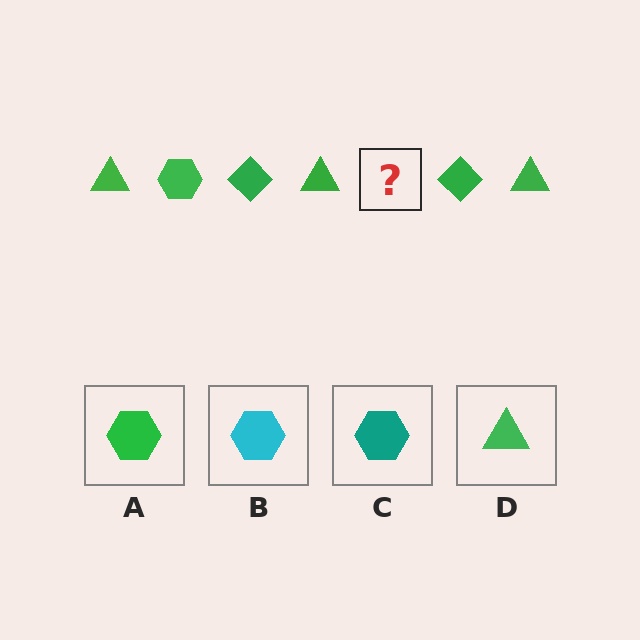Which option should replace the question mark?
Option A.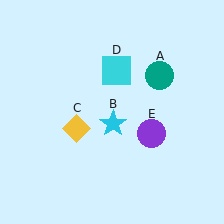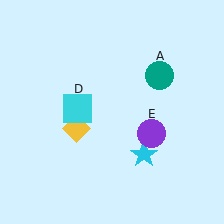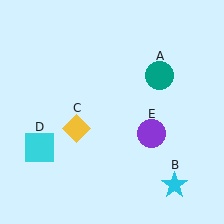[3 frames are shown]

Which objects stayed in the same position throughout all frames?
Teal circle (object A) and yellow diamond (object C) and purple circle (object E) remained stationary.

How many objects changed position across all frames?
2 objects changed position: cyan star (object B), cyan square (object D).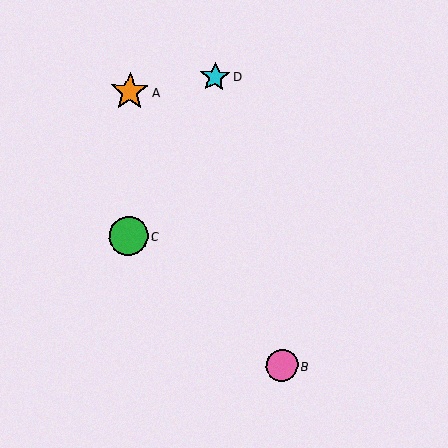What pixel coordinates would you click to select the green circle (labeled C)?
Click at (128, 236) to select the green circle C.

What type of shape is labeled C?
Shape C is a green circle.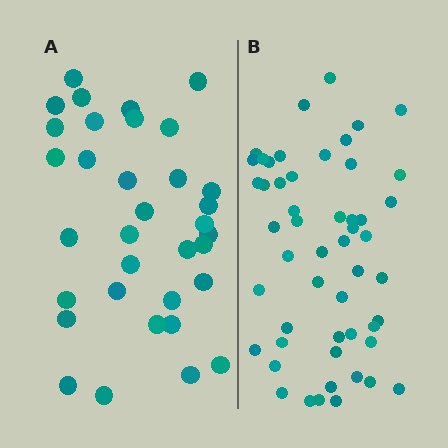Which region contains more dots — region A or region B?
Region B (the right region) has more dots.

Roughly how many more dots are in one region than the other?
Region B has approximately 20 more dots than region A.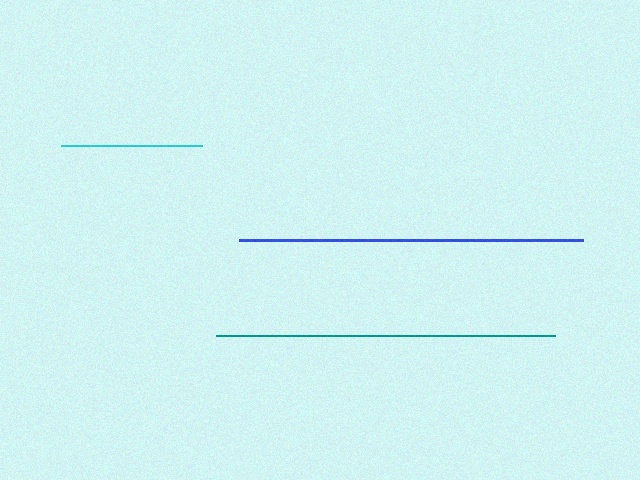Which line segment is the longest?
The blue line is the longest at approximately 344 pixels.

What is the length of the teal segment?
The teal segment is approximately 338 pixels long.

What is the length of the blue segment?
The blue segment is approximately 344 pixels long.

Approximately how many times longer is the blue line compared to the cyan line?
The blue line is approximately 2.5 times the length of the cyan line.